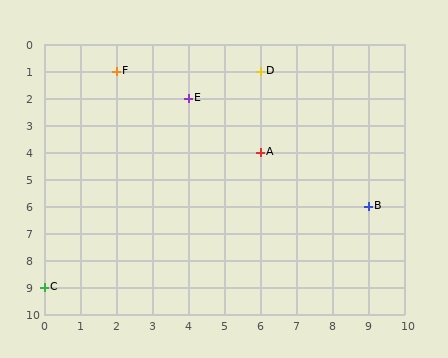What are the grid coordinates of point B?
Point B is at grid coordinates (9, 6).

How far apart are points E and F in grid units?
Points E and F are 2 columns and 1 row apart (about 2.2 grid units diagonally).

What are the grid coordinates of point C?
Point C is at grid coordinates (0, 9).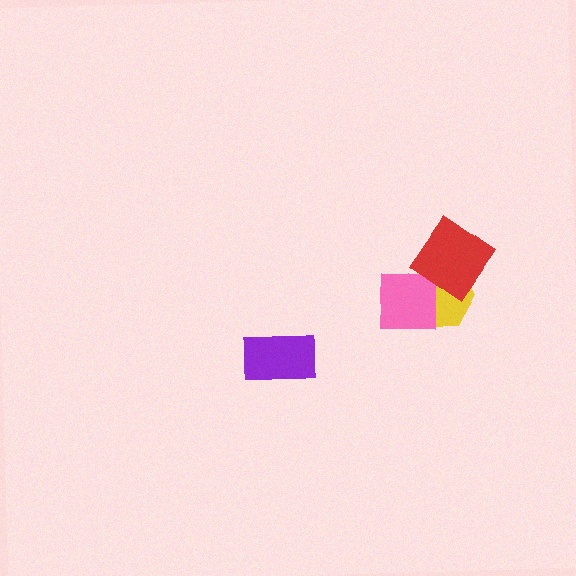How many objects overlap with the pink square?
2 objects overlap with the pink square.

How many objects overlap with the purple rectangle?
0 objects overlap with the purple rectangle.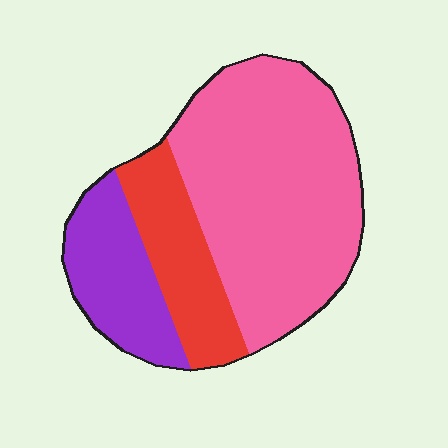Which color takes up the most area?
Pink, at roughly 60%.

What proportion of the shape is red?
Red covers around 20% of the shape.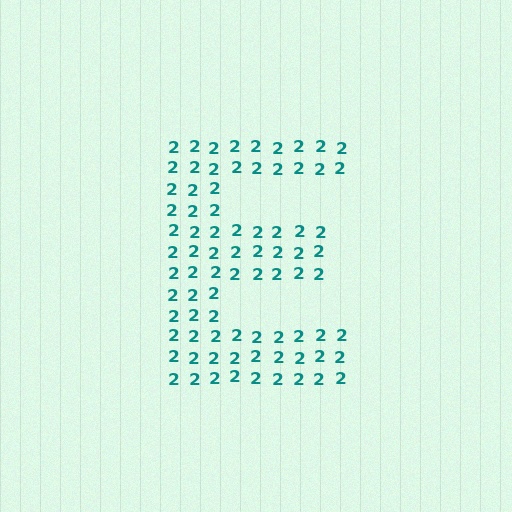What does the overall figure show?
The overall figure shows the letter E.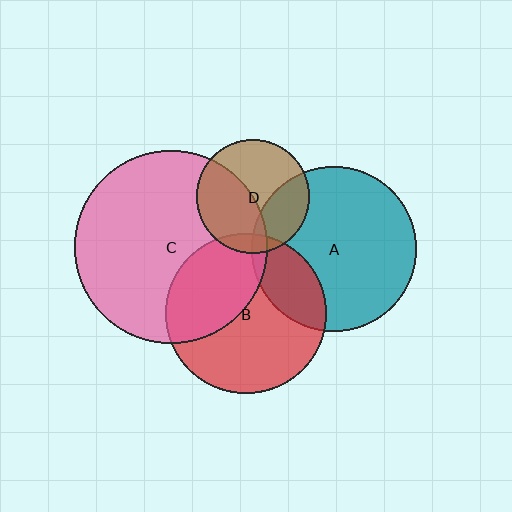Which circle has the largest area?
Circle C (pink).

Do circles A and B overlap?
Yes.